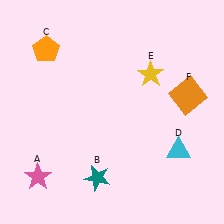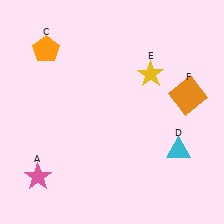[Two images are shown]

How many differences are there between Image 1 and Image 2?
There is 1 difference between the two images.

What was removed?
The teal star (B) was removed in Image 2.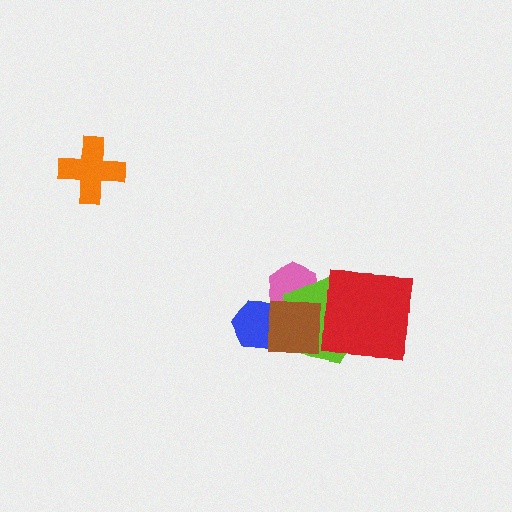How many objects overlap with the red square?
1 object overlaps with the red square.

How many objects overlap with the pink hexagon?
2 objects overlap with the pink hexagon.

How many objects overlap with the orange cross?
0 objects overlap with the orange cross.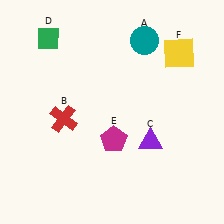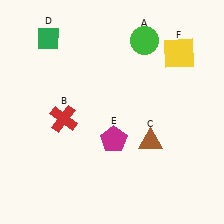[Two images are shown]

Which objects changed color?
A changed from teal to green. C changed from purple to brown.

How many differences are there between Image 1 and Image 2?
There are 2 differences between the two images.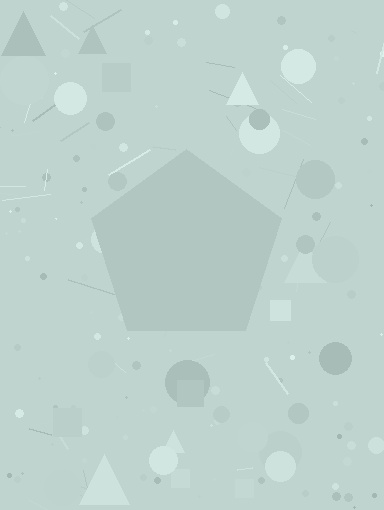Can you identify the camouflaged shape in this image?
The camouflaged shape is a pentagon.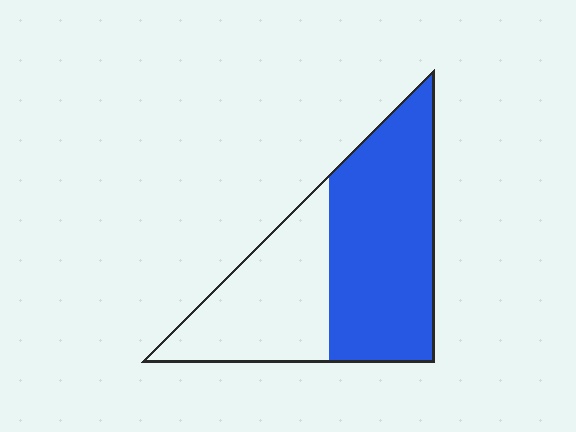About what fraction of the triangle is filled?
About three fifths (3/5).